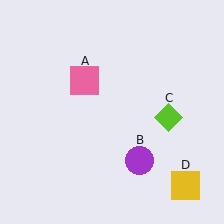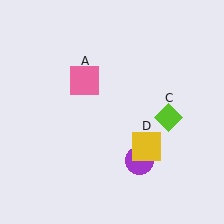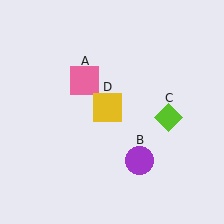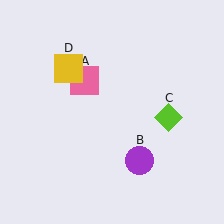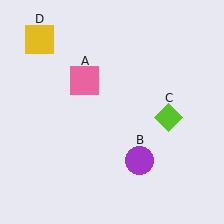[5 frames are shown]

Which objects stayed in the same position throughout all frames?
Pink square (object A) and purple circle (object B) and lime diamond (object C) remained stationary.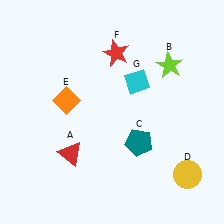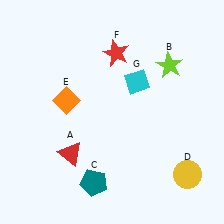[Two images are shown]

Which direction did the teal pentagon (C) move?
The teal pentagon (C) moved left.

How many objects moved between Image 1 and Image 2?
1 object moved between the two images.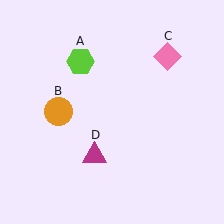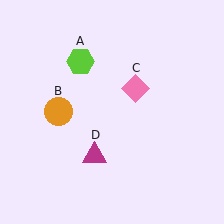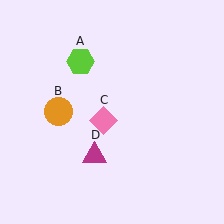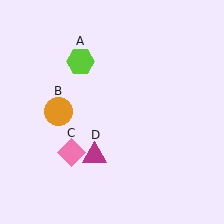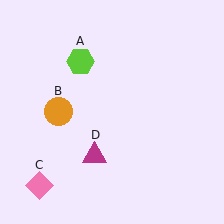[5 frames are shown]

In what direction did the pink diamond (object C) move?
The pink diamond (object C) moved down and to the left.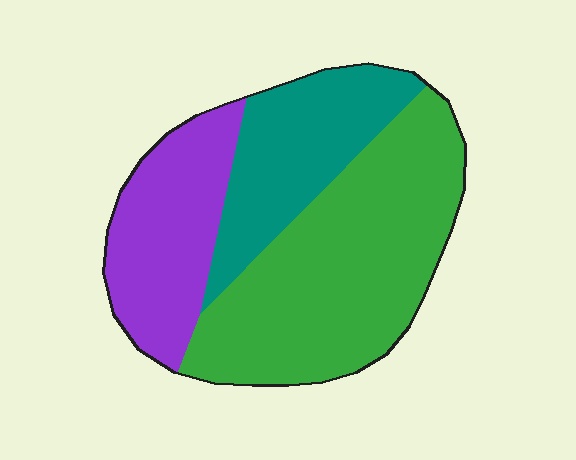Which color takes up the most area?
Green, at roughly 50%.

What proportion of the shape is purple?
Purple covers roughly 25% of the shape.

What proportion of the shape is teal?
Teal covers around 25% of the shape.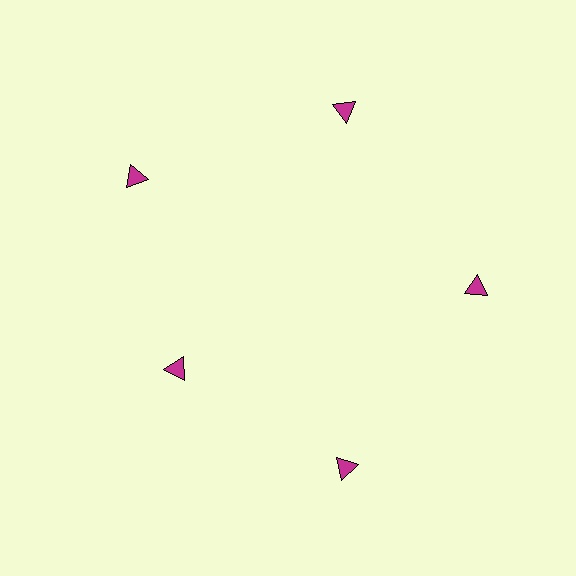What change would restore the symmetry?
The symmetry would be restored by moving it outward, back onto the ring so that all 5 triangles sit at equal angles and equal distance from the center.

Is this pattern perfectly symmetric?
No. The 5 magenta triangles are arranged in a ring, but one element near the 8 o'clock position is pulled inward toward the center, breaking the 5-fold rotational symmetry.